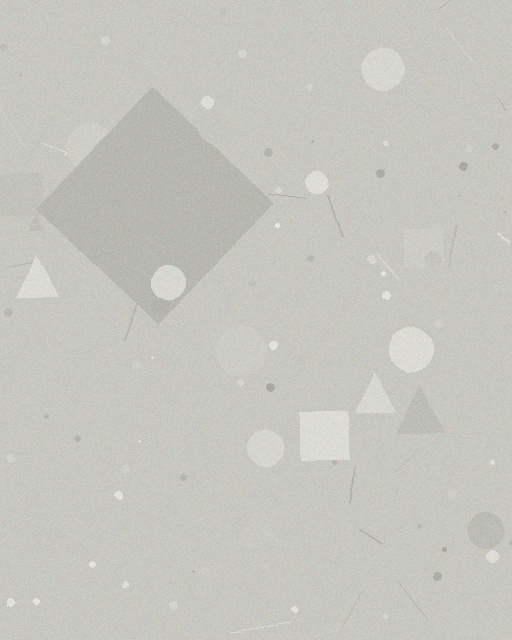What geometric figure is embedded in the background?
A diamond is embedded in the background.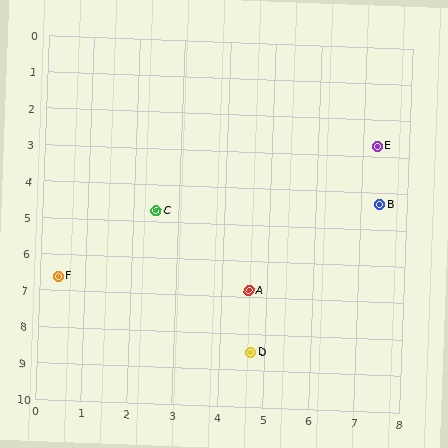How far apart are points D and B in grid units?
Points D and B are about 5.0 grid units apart.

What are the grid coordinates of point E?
Point E is at approximately (7.3, 2.7).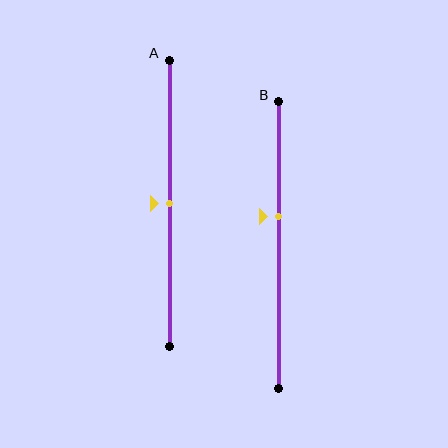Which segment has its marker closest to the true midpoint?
Segment A has its marker closest to the true midpoint.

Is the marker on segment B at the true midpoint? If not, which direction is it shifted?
No, the marker on segment B is shifted upward by about 10% of the segment length.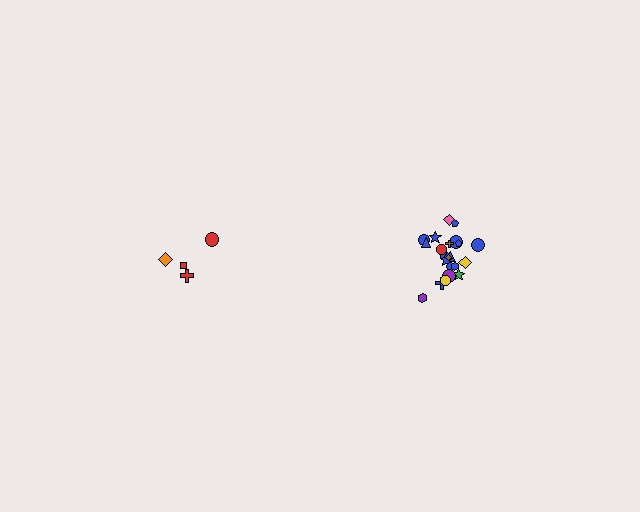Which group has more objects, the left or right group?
The right group.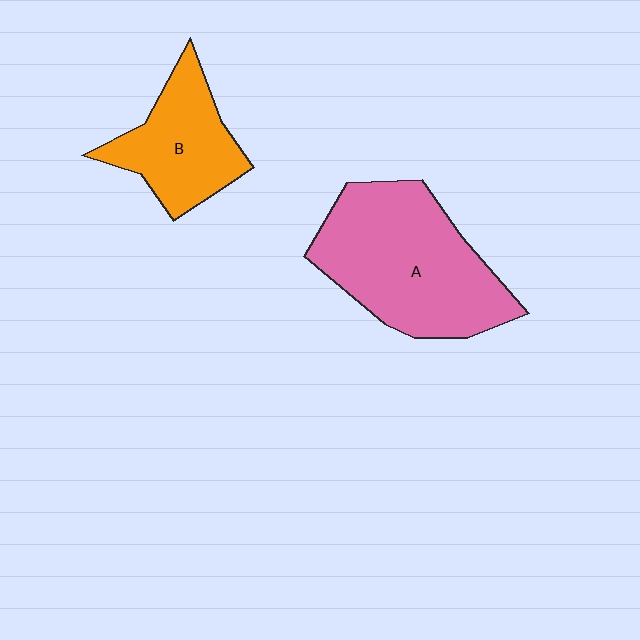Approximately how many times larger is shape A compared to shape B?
Approximately 1.7 times.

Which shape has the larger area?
Shape A (pink).